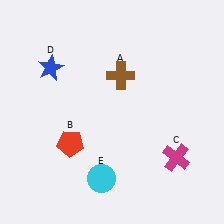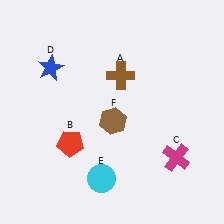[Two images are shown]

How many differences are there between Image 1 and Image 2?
There is 1 difference between the two images.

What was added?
A brown hexagon (F) was added in Image 2.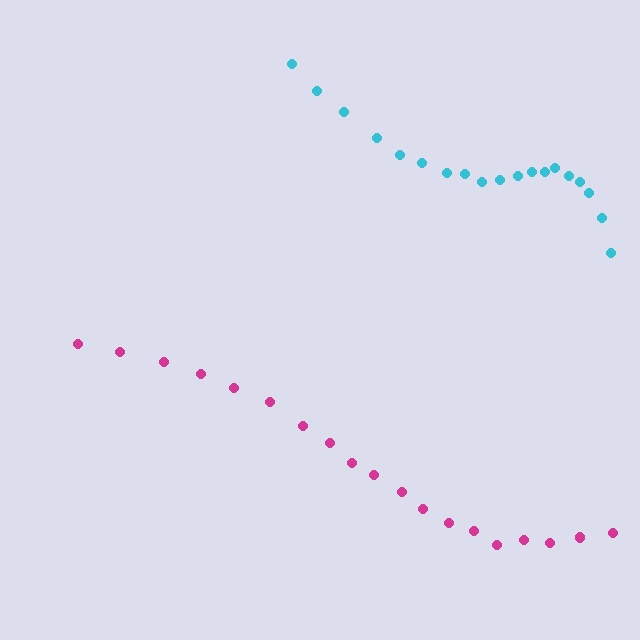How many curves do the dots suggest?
There are 2 distinct paths.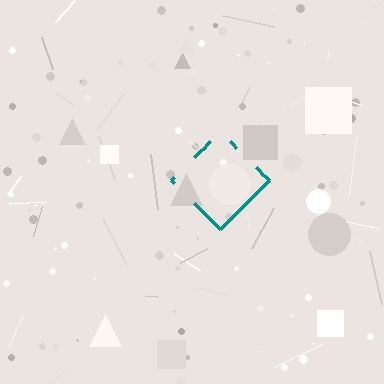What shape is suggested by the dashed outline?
The dashed outline suggests a diamond.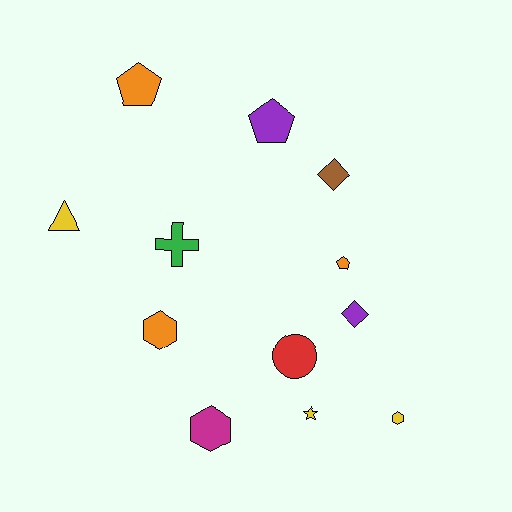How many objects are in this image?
There are 12 objects.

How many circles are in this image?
There is 1 circle.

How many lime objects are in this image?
There are no lime objects.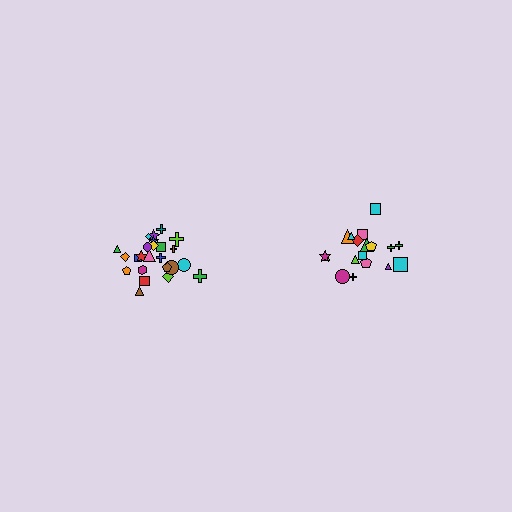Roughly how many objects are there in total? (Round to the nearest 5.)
Roughly 45 objects in total.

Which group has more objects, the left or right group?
The left group.